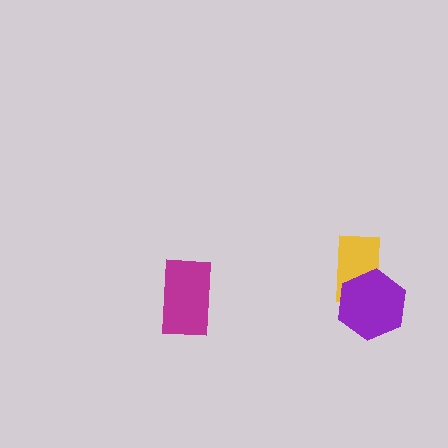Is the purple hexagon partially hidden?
No, no other shape covers it.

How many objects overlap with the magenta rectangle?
0 objects overlap with the magenta rectangle.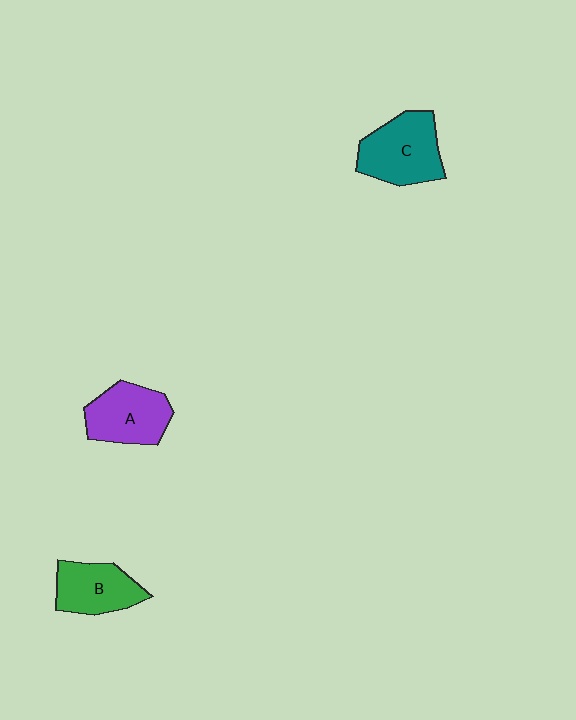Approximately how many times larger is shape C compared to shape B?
Approximately 1.3 times.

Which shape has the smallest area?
Shape B (green).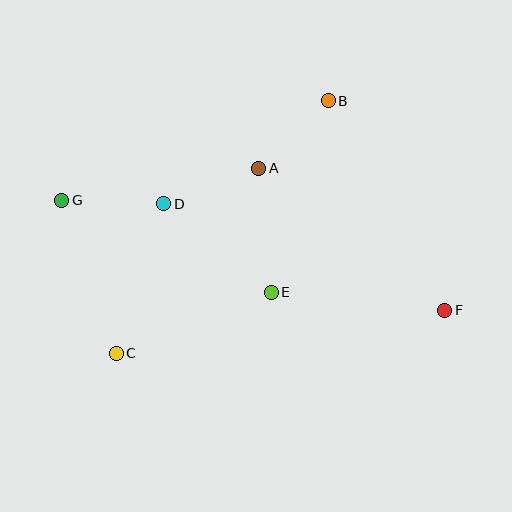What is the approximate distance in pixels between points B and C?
The distance between B and C is approximately 330 pixels.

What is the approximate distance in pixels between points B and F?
The distance between B and F is approximately 240 pixels.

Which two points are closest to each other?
Points A and B are closest to each other.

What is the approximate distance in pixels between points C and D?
The distance between C and D is approximately 157 pixels.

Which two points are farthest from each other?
Points F and G are farthest from each other.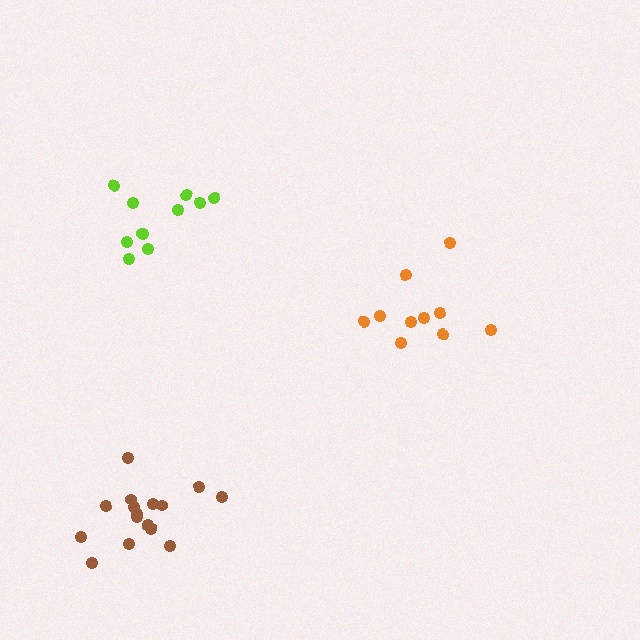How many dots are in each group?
Group 1: 10 dots, Group 2: 16 dots, Group 3: 11 dots (37 total).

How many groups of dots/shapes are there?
There are 3 groups.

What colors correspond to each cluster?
The clusters are colored: orange, brown, lime.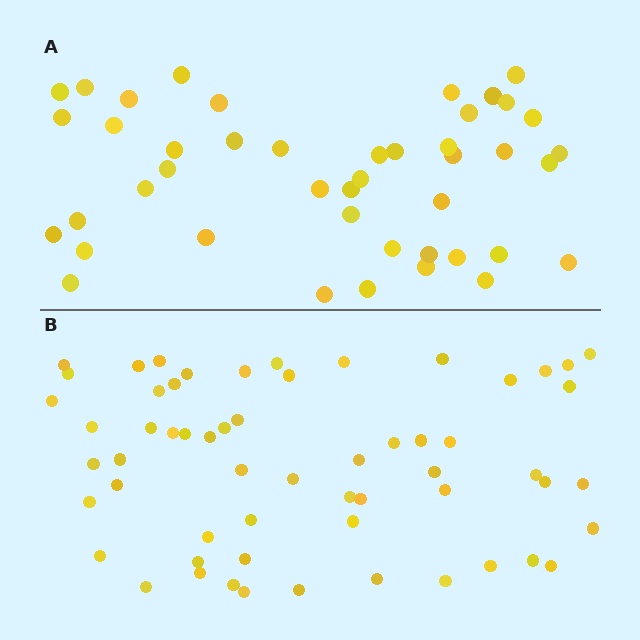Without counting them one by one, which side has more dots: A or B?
Region B (the bottom region) has more dots.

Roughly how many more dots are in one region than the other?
Region B has approximately 15 more dots than region A.